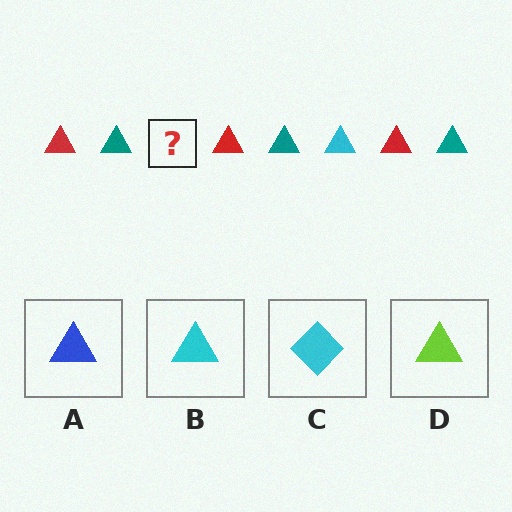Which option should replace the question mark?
Option B.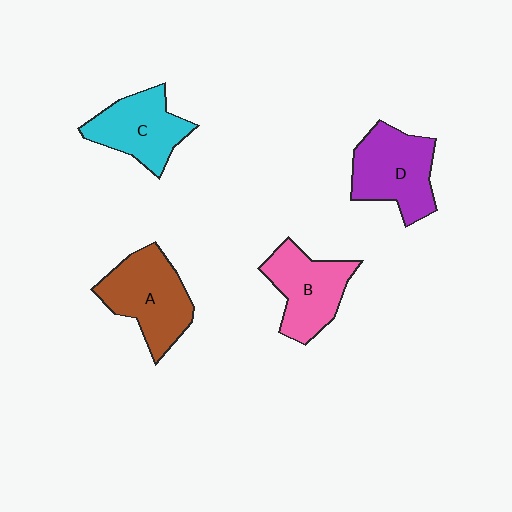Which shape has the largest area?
Shape A (brown).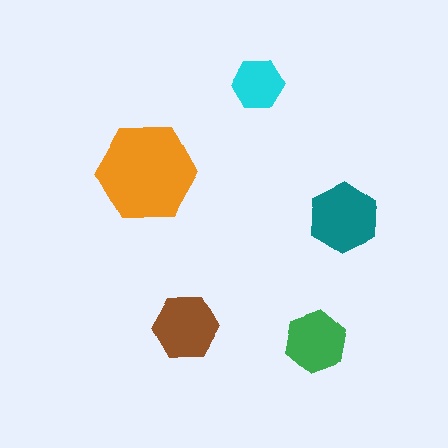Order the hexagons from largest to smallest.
the orange one, the teal one, the brown one, the green one, the cyan one.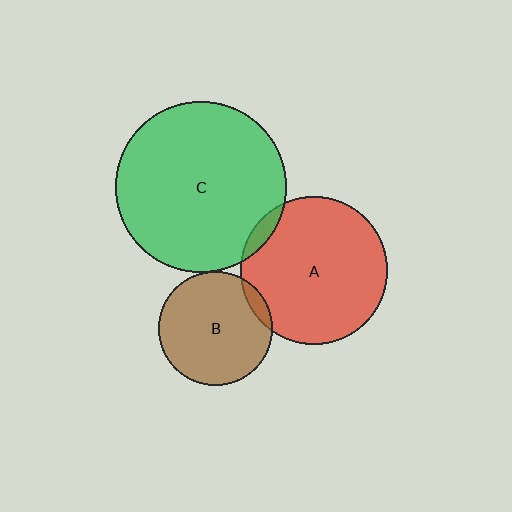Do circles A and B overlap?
Yes.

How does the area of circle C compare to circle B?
Approximately 2.2 times.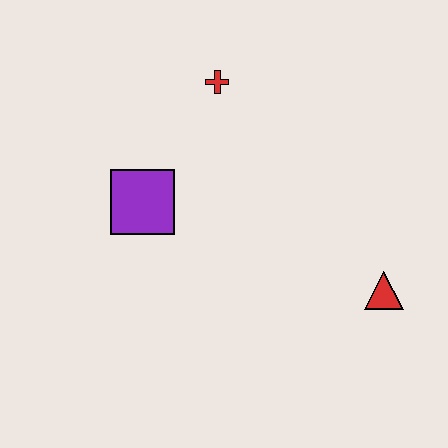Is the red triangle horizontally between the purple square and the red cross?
No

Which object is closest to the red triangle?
The purple square is closest to the red triangle.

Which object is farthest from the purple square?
The red triangle is farthest from the purple square.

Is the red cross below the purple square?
No